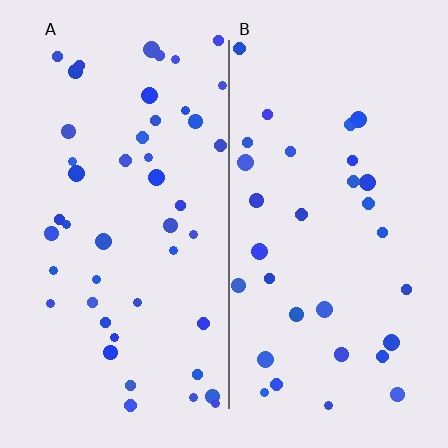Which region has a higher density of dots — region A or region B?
A (the left).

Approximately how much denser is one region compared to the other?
Approximately 1.5× — region A over region B.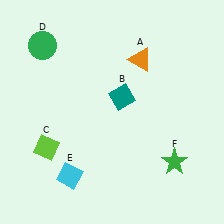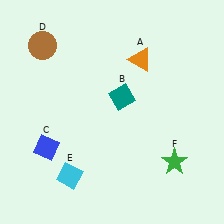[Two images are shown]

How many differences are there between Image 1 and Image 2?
There are 2 differences between the two images.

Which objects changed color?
C changed from lime to blue. D changed from green to brown.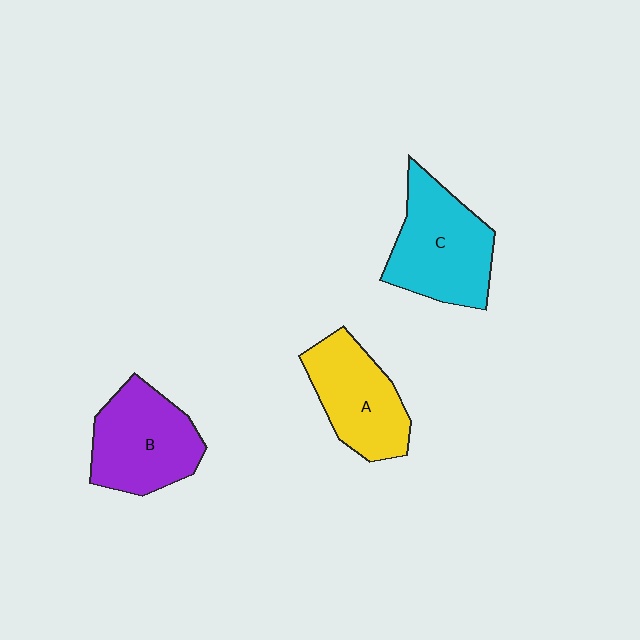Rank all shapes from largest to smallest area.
From largest to smallest: C (cyan), B (purple), A (yellow).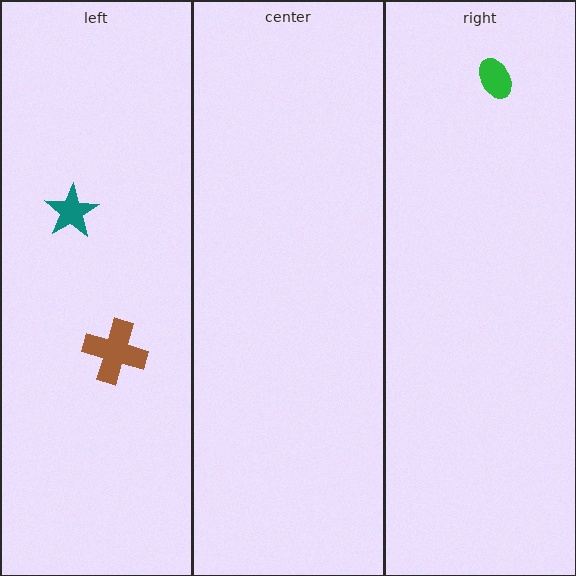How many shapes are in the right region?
1.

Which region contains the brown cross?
The left region.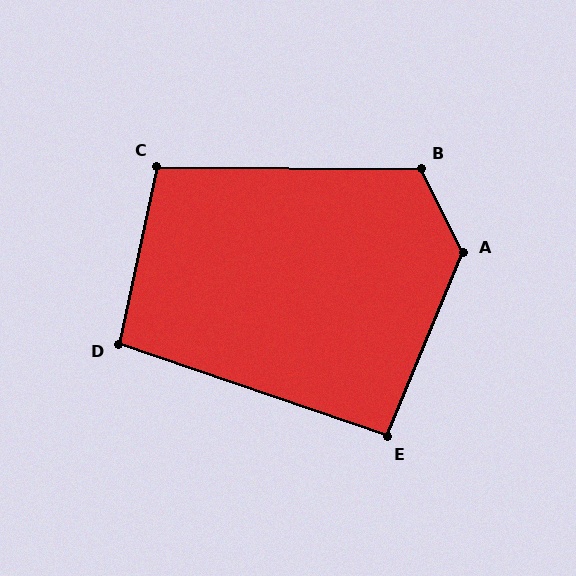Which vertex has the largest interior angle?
A, at approximately 131 degrees.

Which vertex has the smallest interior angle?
E, at approximately 93 degrees.